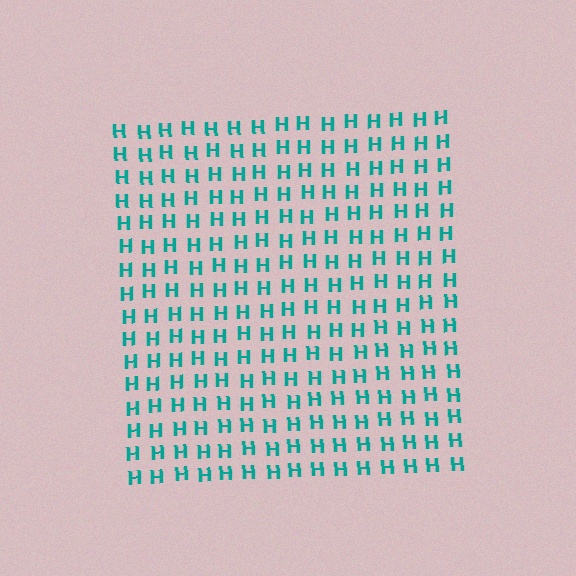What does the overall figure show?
The overall figure shows a square.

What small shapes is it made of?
It is made of small letter H's.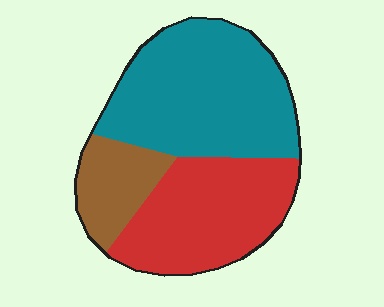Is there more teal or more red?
Teal.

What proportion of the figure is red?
Red covers about 35% of the figure.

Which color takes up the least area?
Brown, at roughly 15%.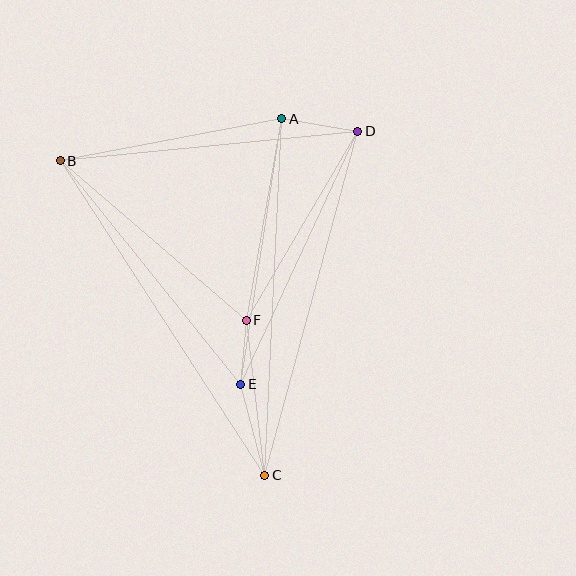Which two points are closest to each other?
Points E and F are closest to each other.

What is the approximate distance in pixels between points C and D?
The distance between C and D is approximately 357 pixels.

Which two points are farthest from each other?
Points B and C are farthest from each other.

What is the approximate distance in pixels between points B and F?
The distance between B and F is approximately 245 pixels.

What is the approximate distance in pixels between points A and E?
The distance between A and E is approximately 269 pixels.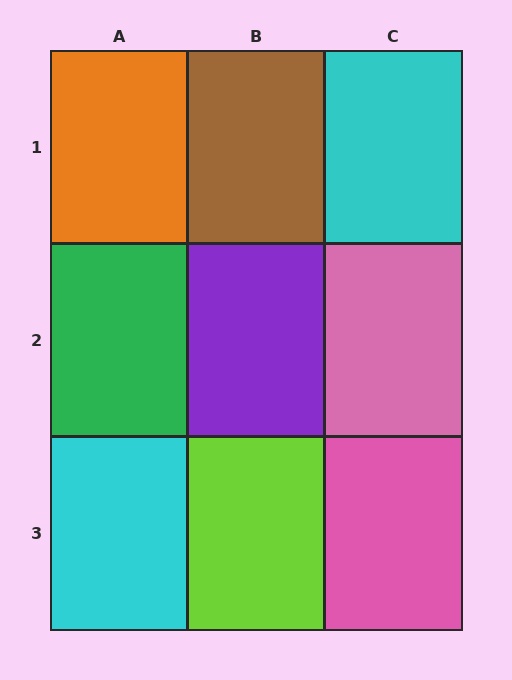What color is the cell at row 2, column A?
Green.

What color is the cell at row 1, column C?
Cyan.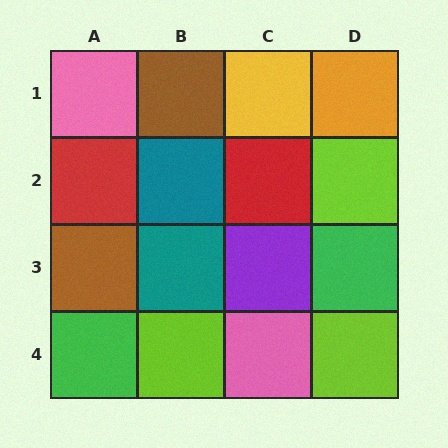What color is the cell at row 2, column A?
Red.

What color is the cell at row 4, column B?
Lime.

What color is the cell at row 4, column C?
Pink.